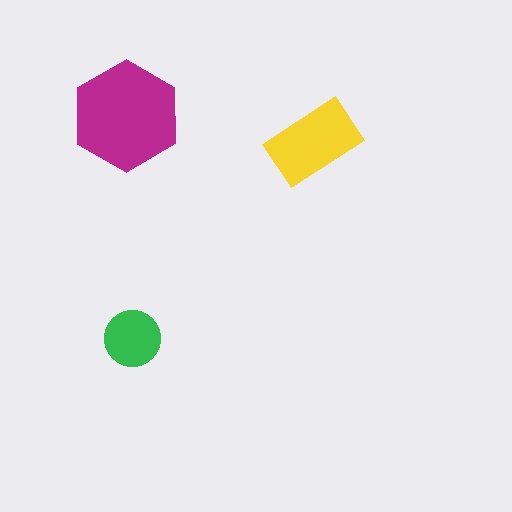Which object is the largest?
The magenta hexagon.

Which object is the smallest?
The green circle.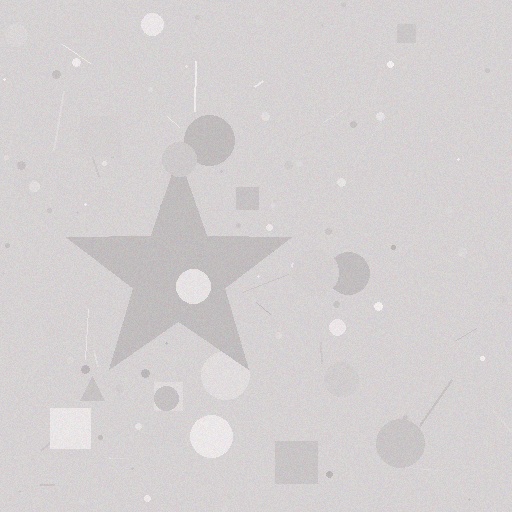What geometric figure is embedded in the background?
A star is embedded in the background.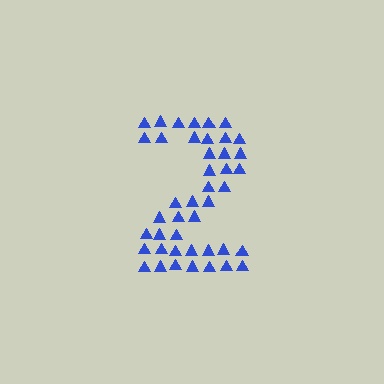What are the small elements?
The small elements are triangles.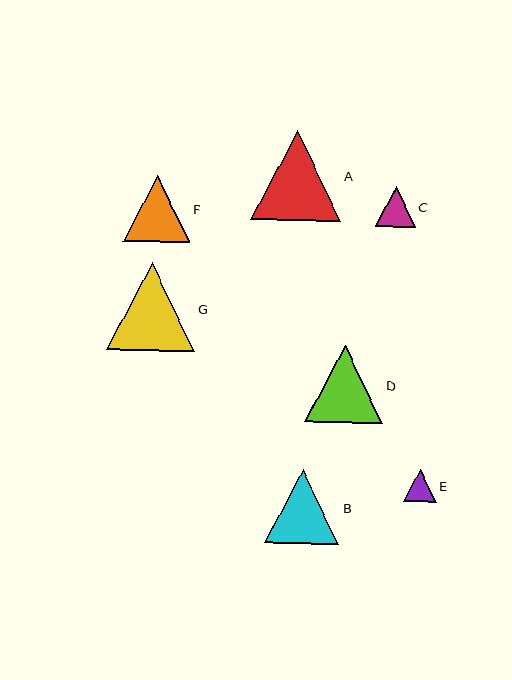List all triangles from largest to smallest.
From largest to smallest: A, G, D, B, F, C, E.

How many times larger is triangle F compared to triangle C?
Triangle F is approximately 1.7 times the size of triangle C.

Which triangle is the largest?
Triangle A is the largest with a size of approximately 90 pixels.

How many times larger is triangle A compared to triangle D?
Triangle A is approximately 1.2 times the size of triangle D.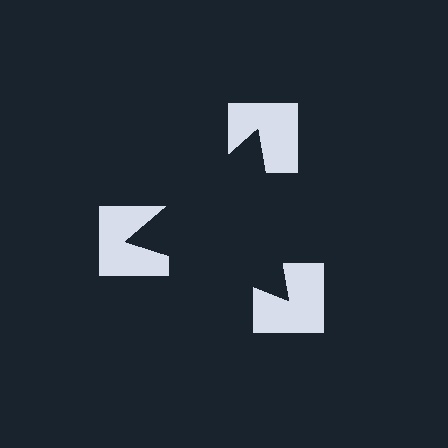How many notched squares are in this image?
There are 3 — one at each vertex of the illusory triangle.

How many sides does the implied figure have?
3 sides.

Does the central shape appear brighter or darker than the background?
It typically appears slightly darker than the background, even though no actual brightness change is drawn.